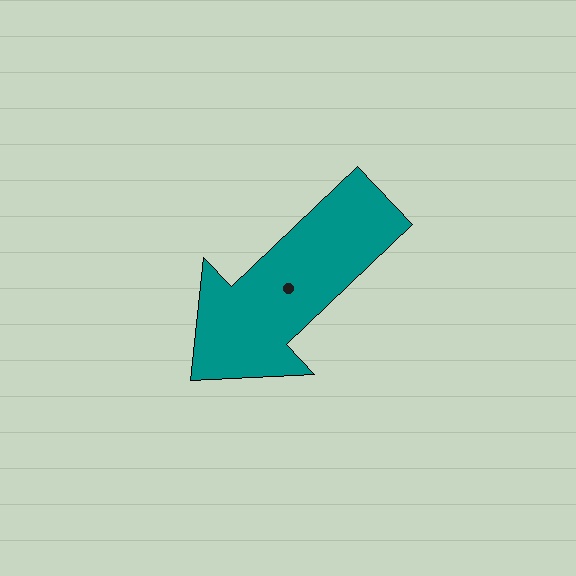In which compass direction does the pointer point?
Southwest.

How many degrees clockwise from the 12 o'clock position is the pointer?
Approximately 226 degrees.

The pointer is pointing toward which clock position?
Roughly 8 o'clock.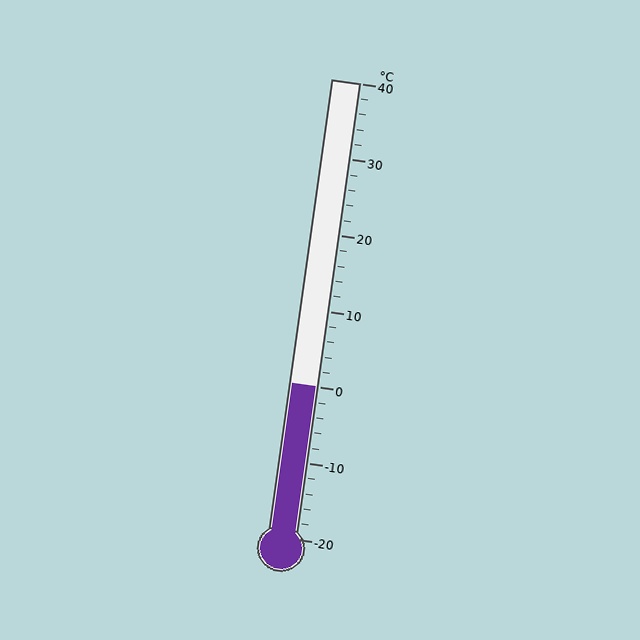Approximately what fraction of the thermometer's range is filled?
The thermometer is filled to approximately 35% of its range.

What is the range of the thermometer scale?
The thermometer scale ranges from -20°C to 40°C.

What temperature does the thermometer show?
The thermometer shows approximately 0°C.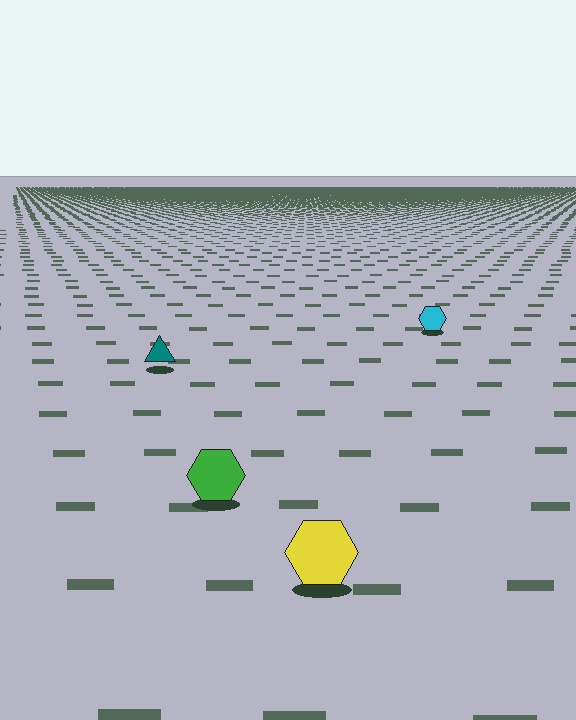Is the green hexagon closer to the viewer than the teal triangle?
Yes. The green hexagon is closer — you can tell from the texture gradient: the ground texture is coarser near it.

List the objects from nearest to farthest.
From nearest to farthest: the yellow hexagon, the green hexagon, the teal triangle, the cyan hexagon.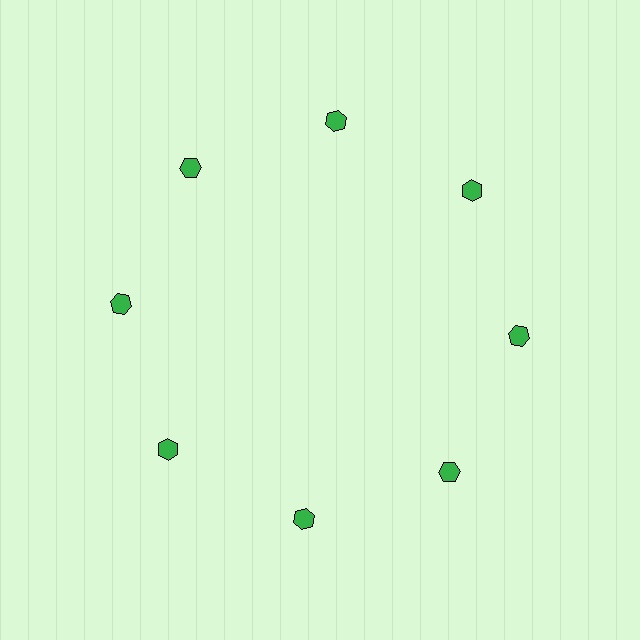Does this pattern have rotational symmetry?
Yes, this pattern has 8-fold rotational symmetry. It looks the same after rotating 45 degrees around the center.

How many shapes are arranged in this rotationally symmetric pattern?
There are 8 shapes, arranged in 8 groups of 1.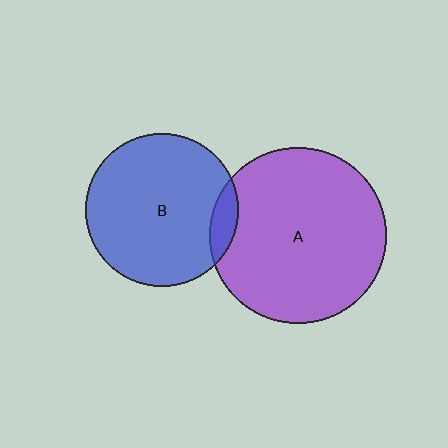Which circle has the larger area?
Circle A (purple).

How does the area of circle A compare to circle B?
Approximately 1.3 times.